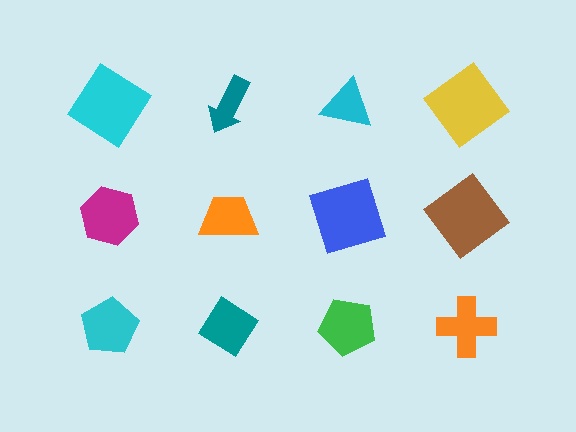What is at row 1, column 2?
A teal arrow.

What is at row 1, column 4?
A yellow diamond.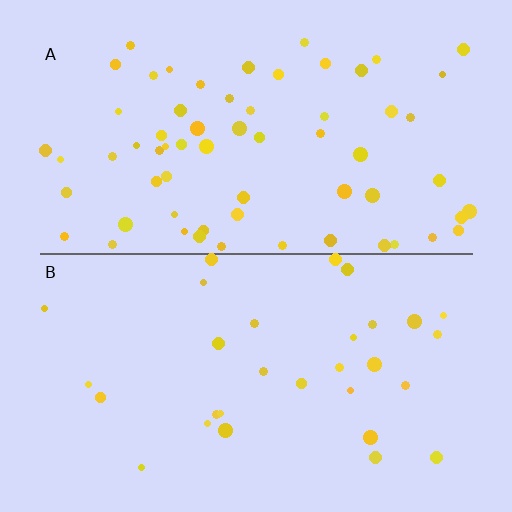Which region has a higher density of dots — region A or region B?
A (the top).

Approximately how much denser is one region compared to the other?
Approximately 2.1× — region A over region B.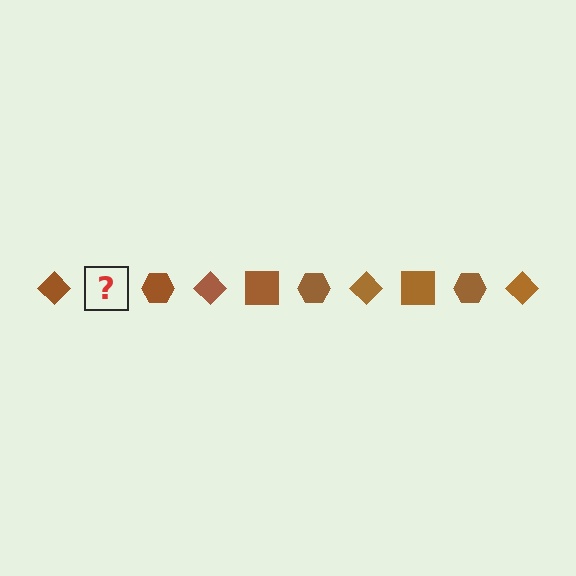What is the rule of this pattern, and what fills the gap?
The rule is that the pattern cycles through diamond, square, hexagon shapes in brown. The gap should be filled with a brown square.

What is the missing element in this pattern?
The missing element is a brown square.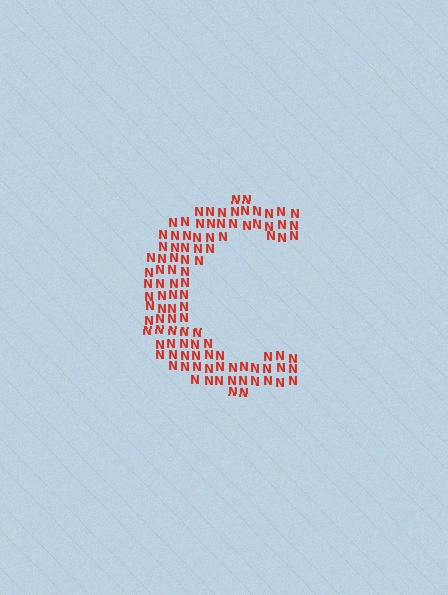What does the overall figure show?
The overall figure shows the letter C.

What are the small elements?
The small elements are letter N's.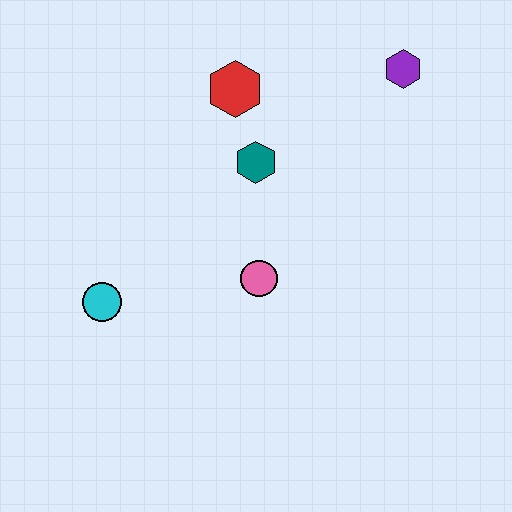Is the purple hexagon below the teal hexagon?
No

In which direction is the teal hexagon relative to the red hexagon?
The teal hexagon is below the red hexagon.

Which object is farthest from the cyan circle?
The purple hexagon is farthest from the cyan circle.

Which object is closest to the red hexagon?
The teal hexagon is closest to the red hexagon.